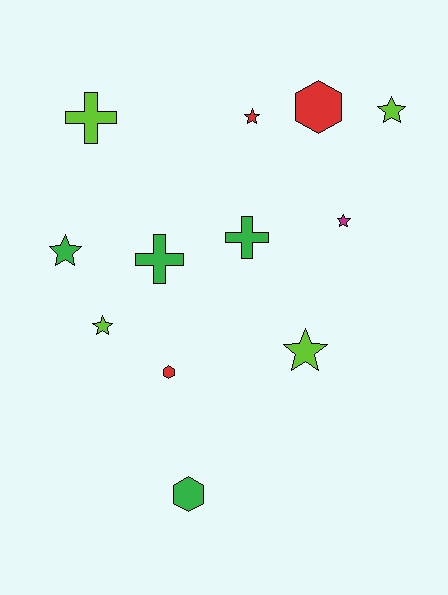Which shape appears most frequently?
Star, with 6 objects.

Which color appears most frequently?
Green, with 4 objects.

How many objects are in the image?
There are 12 objects.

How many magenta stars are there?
There is 1 magenta star.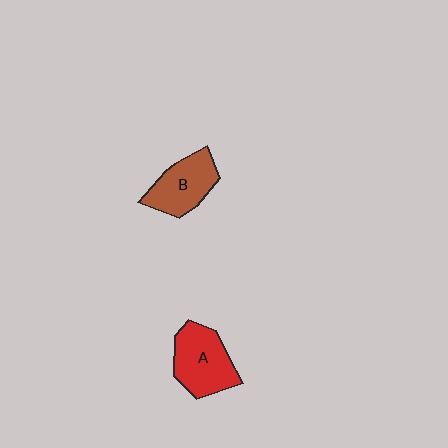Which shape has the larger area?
Shape A (red).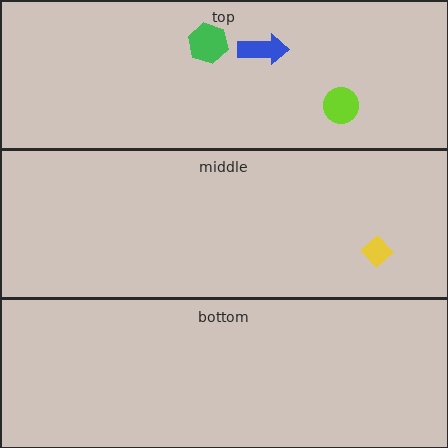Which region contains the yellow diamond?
The middle region.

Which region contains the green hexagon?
The top region.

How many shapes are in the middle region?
1.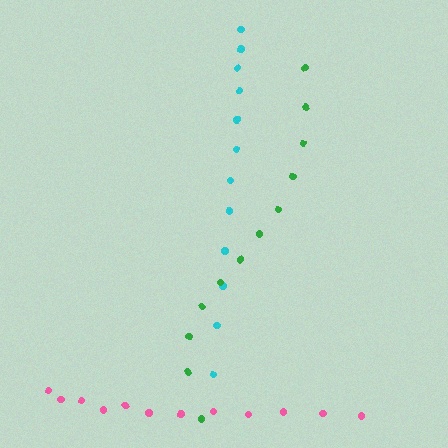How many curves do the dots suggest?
There are 3 distinct paths.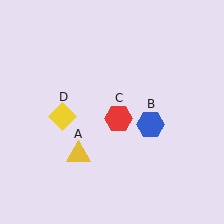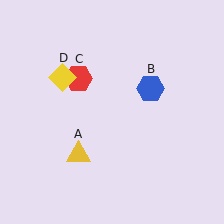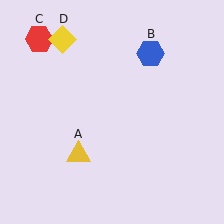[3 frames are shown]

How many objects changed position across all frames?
3 objects changed position: blue hexagon (object B), red hexagon (object C), yellow diamond (object D).